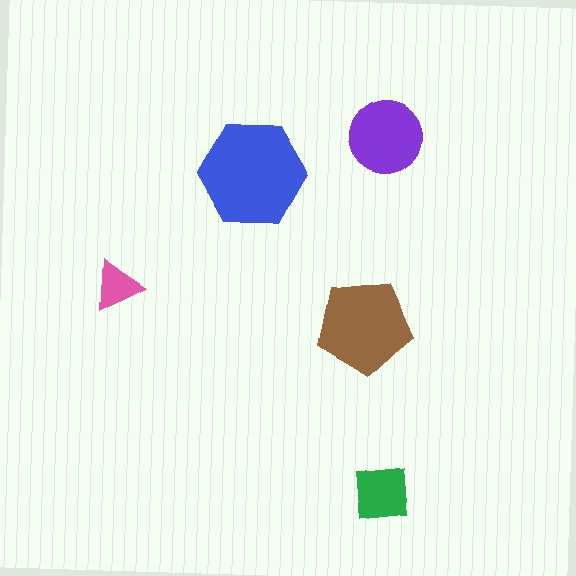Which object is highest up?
The purple circle is topmost.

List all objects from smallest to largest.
The pink triangle, the green square, the purple circle, the brown pentagon, the blue hexagon.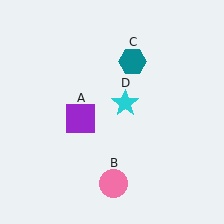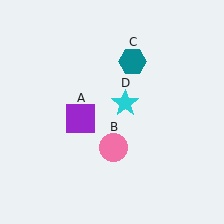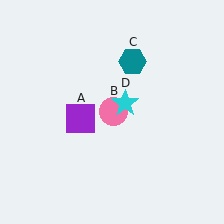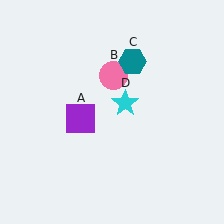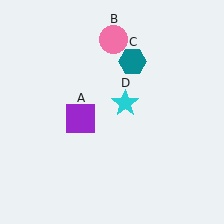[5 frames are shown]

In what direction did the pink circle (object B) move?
The pink circle (object B) moved up.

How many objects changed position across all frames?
1 object changed position: pink circle (object B).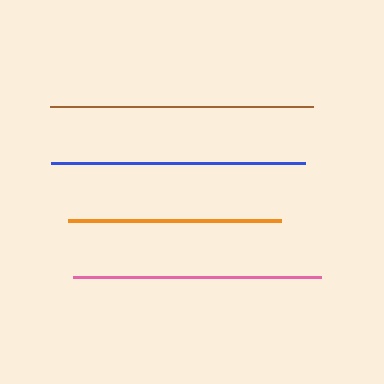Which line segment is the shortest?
The orange line is the shortest at approximately 213 pixels.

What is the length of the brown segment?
The brown segment is approximately 263 pixels long.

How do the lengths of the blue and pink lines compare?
The blue and pink lines are approximately the same length.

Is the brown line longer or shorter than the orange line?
The brown line is longer than the orange line.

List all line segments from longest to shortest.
From longest to shortest: brown, blue, pink, orange.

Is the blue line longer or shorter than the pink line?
The blue line is longer than the pink line.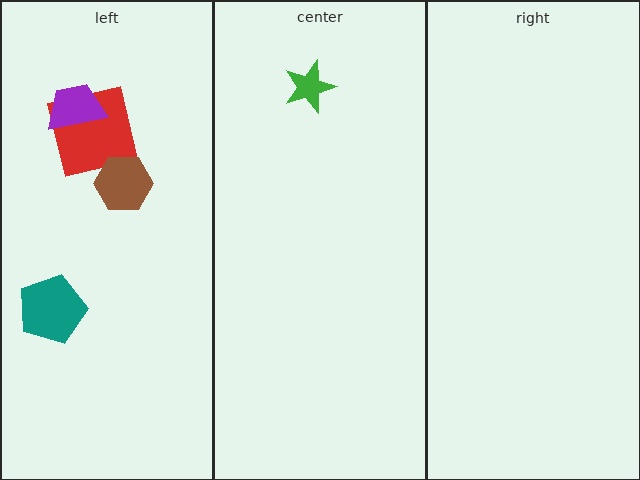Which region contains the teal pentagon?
The left region.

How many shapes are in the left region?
4.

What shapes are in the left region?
The red square, the brown hexagon, the purple trapezoid, the teal pentagon.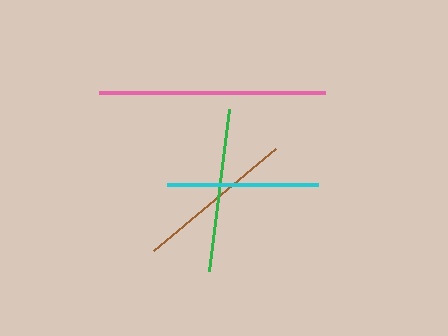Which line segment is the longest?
The pink line is the longest at approximately 225 pixels.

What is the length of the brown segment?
The brown segment is approximately 159 pixels long.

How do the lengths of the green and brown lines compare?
The green and brown lines are approximately the same length.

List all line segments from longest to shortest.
From longest to shortest: pink, green, brown, cyan.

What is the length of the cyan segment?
The cyan segment is approximately 151 pixels long.